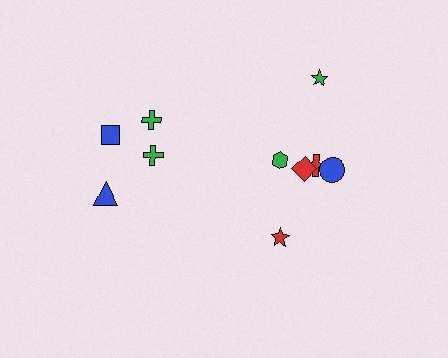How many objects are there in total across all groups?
There are 10 objects.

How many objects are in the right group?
There are 6 objects.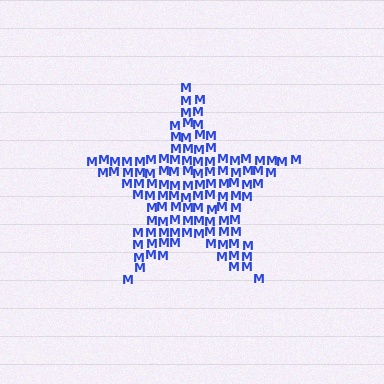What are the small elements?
The small elements are letter M's.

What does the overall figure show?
The overall figure shows a star.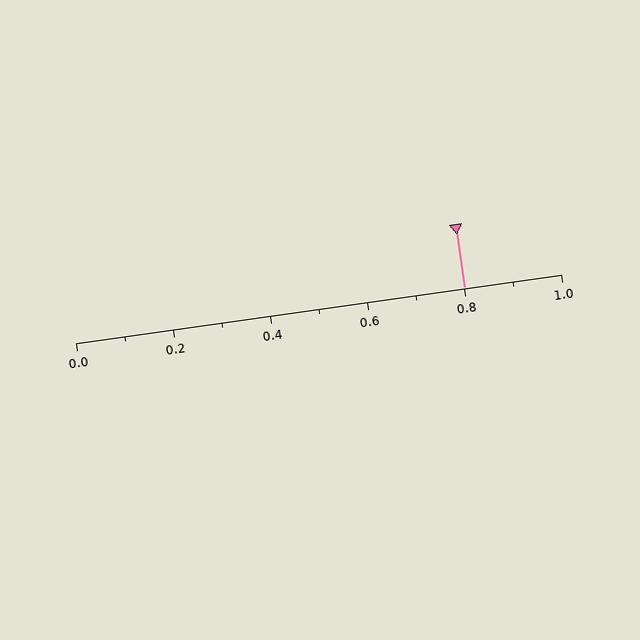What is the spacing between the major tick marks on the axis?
The major ticks are spaced 0.2 apart.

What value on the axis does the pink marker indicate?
The marker indicates approximately 0.8.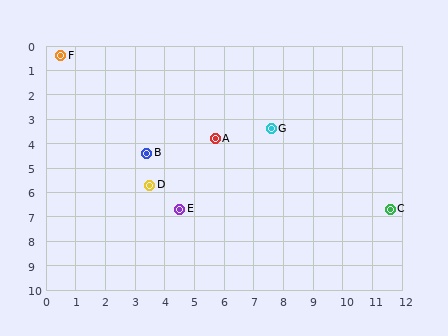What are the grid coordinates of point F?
Point F is at approximately (0.5, 0.4).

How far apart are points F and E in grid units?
Points F and E are about 7.5 grid units apart.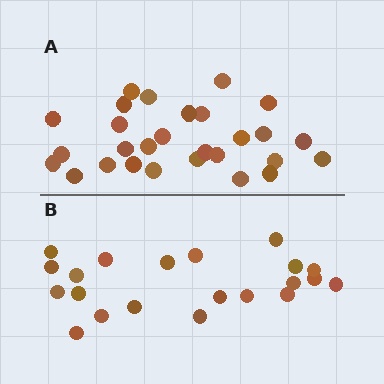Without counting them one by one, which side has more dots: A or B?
Region A (the top region) has more dots.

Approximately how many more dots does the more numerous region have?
Region A has roughly 8 or so more dots than region B.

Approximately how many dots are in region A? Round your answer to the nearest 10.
About 30 dots. (The exact count is 28, which rounds to 30.)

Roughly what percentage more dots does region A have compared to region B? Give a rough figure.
About 35% more.